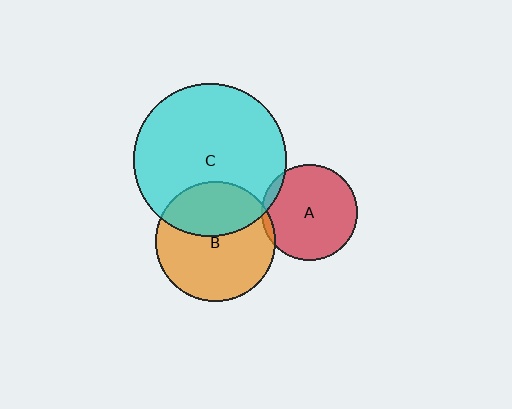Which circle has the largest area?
Circle C (cyan).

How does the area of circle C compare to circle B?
Approximately 1.6 times.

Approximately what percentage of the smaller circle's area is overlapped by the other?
Approximately 5%.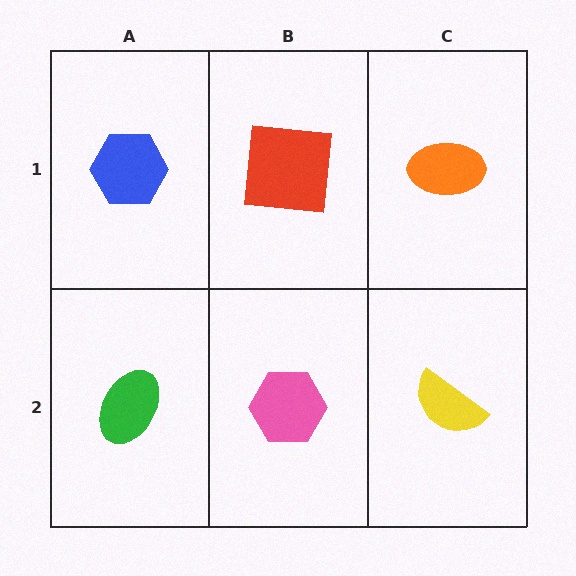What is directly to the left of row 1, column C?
A red square.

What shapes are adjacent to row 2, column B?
A red square (row 1, column B), a green ellipse (row 2, column A), a yellow semicircle (row 2, column C).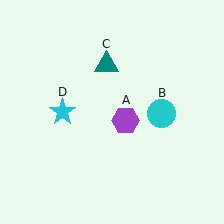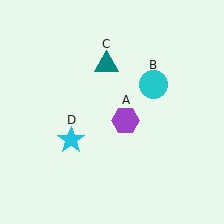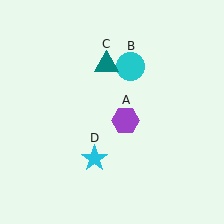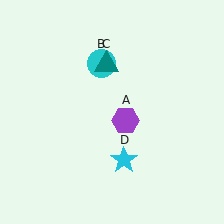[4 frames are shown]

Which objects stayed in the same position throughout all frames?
Purple hexagon (object A) and teal triangle (object C) remained stationary.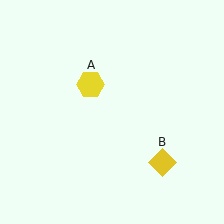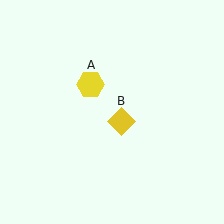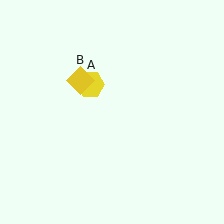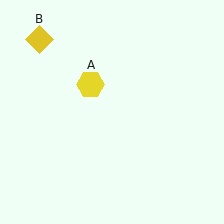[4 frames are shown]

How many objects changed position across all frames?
1 object changed position: yellow diamond (object B).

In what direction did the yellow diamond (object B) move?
The yellow diamond (object B) moved up and to the left.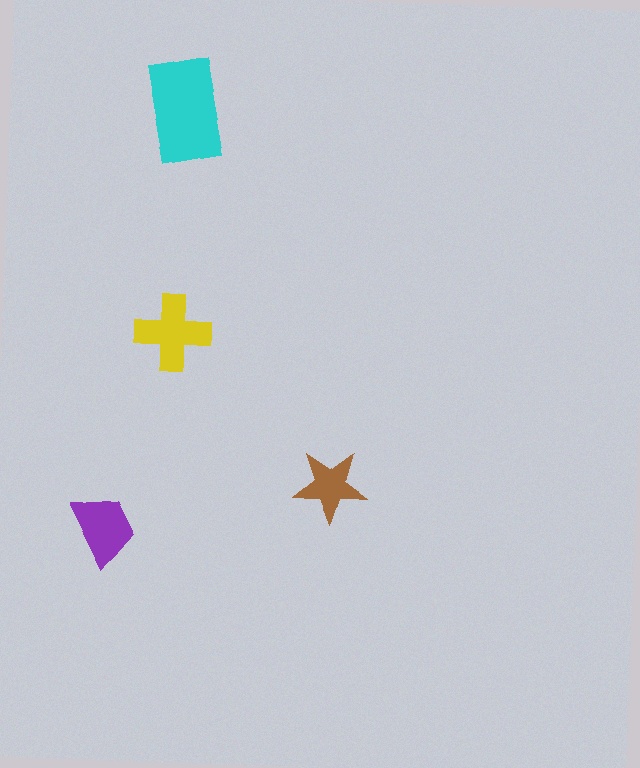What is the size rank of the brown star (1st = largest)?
4th.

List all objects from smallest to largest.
The brown star, the purple trapezoid, the yellow cross, the cyan rectangle.